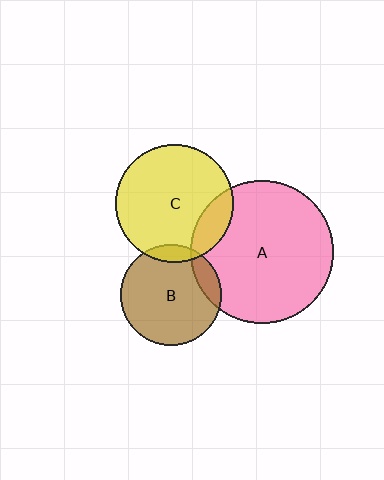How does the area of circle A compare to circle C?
Approximately 1.5 times.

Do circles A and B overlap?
Yes.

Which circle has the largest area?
Circle A (pink).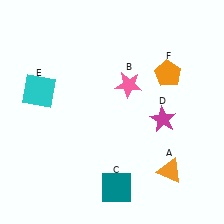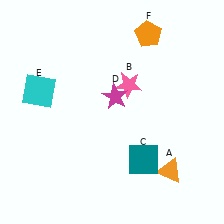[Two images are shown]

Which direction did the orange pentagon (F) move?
The orange pentagon (F) moved up.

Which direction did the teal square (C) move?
The teal square (C) moved up.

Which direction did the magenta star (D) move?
The magenta star (D) moved left.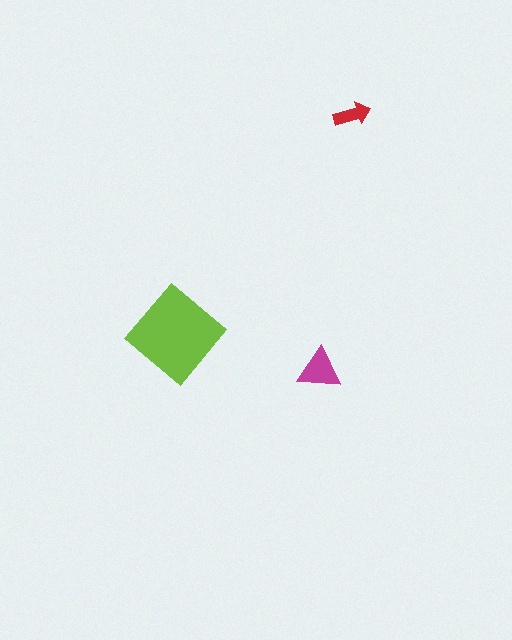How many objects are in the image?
There are 3 objects in the image.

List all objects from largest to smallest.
The lime diamond, the magenta triangle, the red arrow.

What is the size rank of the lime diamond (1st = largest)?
1st.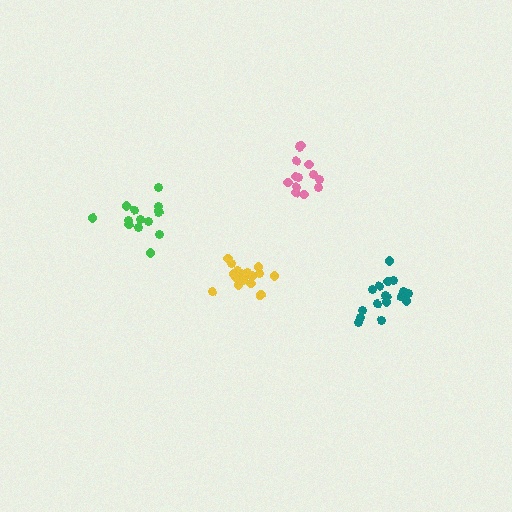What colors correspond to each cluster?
The clusters are colored: pink, yellow, green, teal.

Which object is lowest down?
The teal cluster is bottommost.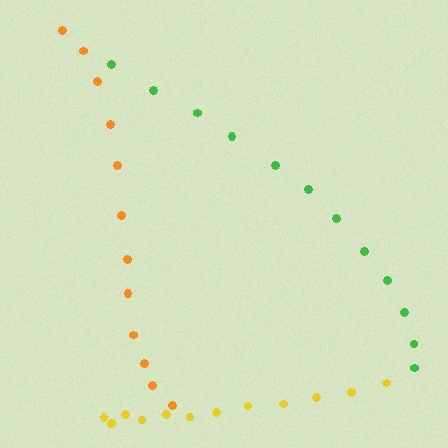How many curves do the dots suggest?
There are 3 distinct paths.